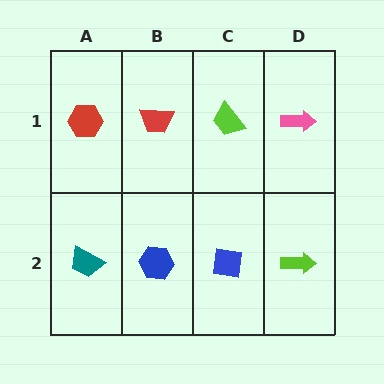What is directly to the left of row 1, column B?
A red hexagon.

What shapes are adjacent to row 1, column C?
A blue square (row 2, column C), a red trapezoid (row 1, column B), a pink arrow (row 1, column D).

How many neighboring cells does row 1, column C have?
3.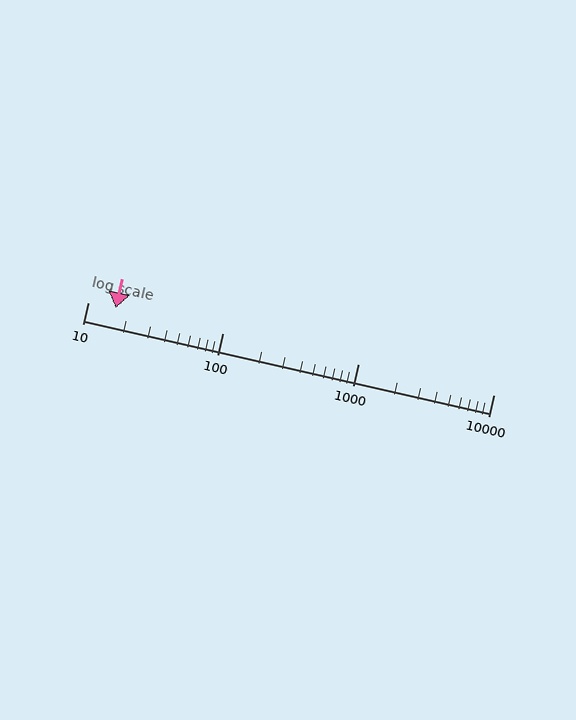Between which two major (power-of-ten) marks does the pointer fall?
The pointer is between 10 and 100.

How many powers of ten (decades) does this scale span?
The scale spans 3 decades, from 10 to 10000.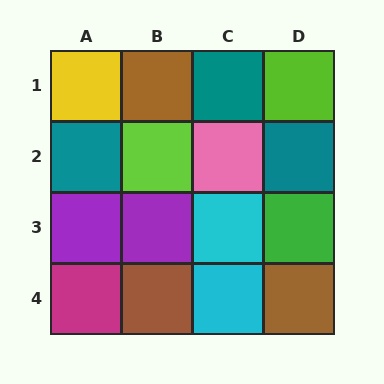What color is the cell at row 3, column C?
Cyan.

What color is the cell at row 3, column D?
Green.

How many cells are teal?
3 cells are teal.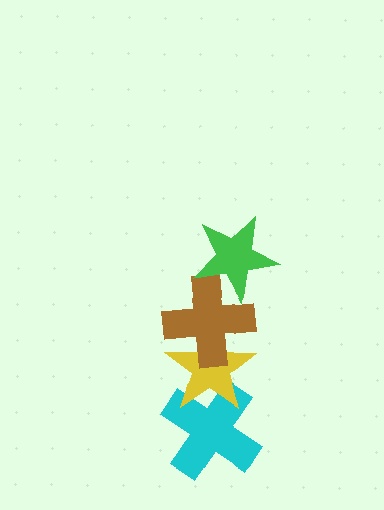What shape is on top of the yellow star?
The brown cross is on top of the yellow star.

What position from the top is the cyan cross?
The cyan cross is 4th from the top.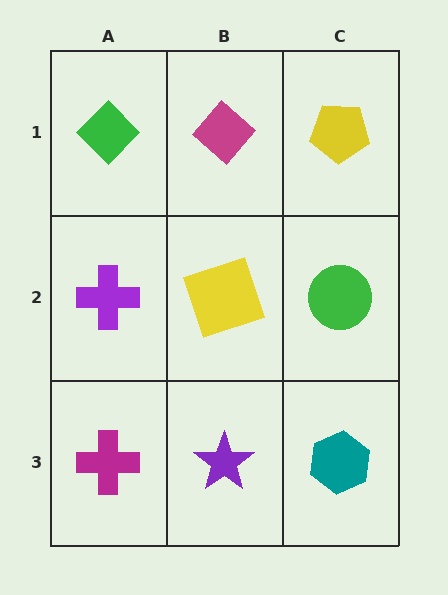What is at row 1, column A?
A green diamond.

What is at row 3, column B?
A purple star.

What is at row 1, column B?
A magenta diamond.